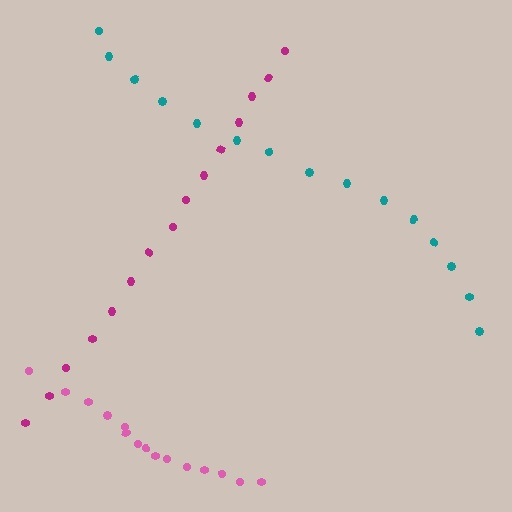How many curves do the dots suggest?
There are 3 distinct paths.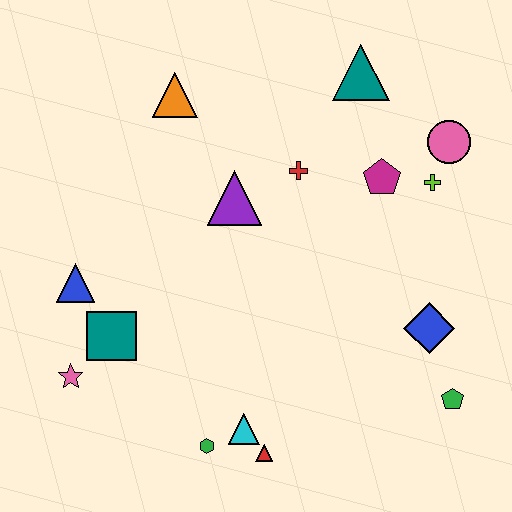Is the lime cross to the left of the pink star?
No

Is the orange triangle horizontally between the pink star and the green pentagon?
Yes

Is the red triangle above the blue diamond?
No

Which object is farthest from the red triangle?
The teal triangle is farthest from the red triangle.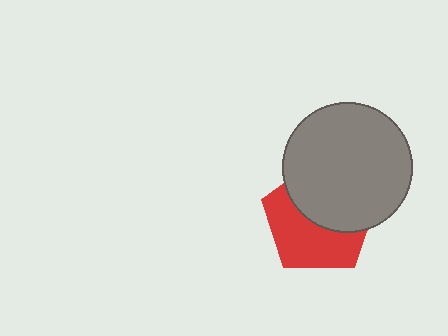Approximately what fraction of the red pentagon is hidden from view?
Roughly 50% of the red pentagon is hidden behind the gray circle.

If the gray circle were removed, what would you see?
You would see the complete red pentagon.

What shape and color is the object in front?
The object in front is a gray circle.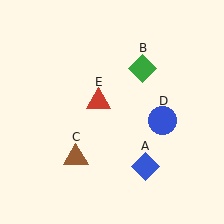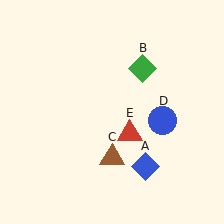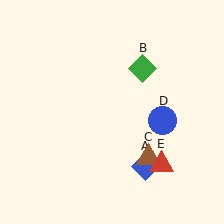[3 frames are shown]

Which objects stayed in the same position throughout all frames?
Blue diamond (object A) and green diamond (object B) and blue circle (object D) remained stationary.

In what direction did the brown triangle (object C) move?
The brown triangle (object C) moved right.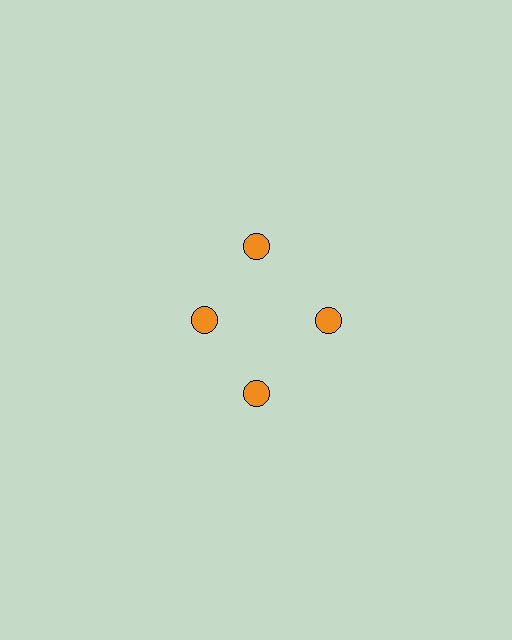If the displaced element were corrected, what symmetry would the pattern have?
It would have 4-fold rotational symmetry — the pattern would map onto itself every 90 degrees.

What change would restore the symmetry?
The symmetry would be restored by moving it outward, back onto the ring so that all 4 circles sit at equal angles and equal distance from the center.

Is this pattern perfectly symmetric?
No. The 4 orange circles are arranged in a ring, but one element near the 9 o'clock position is pulled inward toward the center, breaking the 4-fold rotational symmetry.